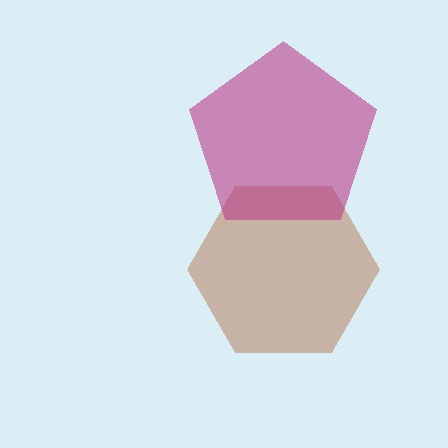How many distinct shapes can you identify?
There are 2 distinct shapes: a brown hexagon, a magenta pentagon.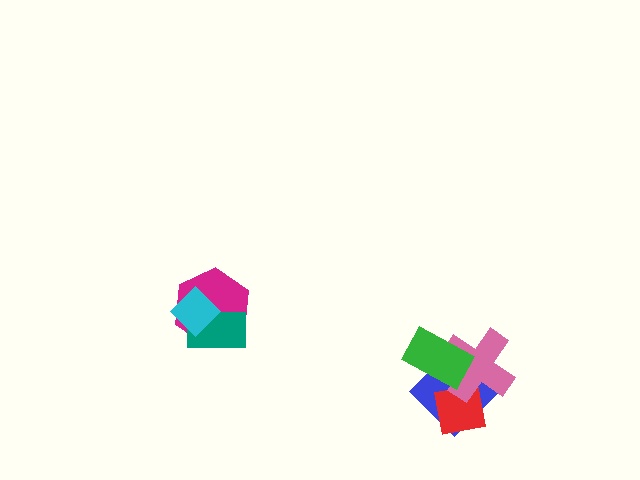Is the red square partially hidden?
Yes, it is partially covered by another shape.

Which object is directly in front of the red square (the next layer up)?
The pink cross is directly in front of the red square.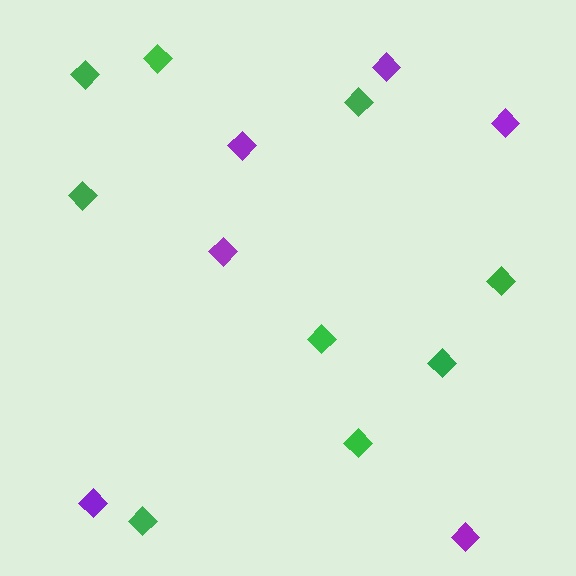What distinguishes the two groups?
There are 2 groups: one group of purple diamonds (6) and one group of green diamonds (9).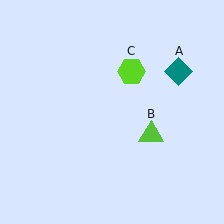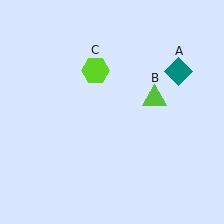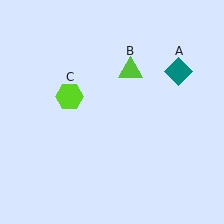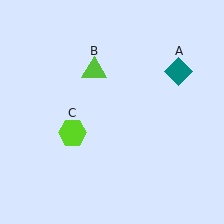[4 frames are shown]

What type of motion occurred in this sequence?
The lime triangle (object B), lime hexagon (object C) rotated counterclockwise around the center of the scene.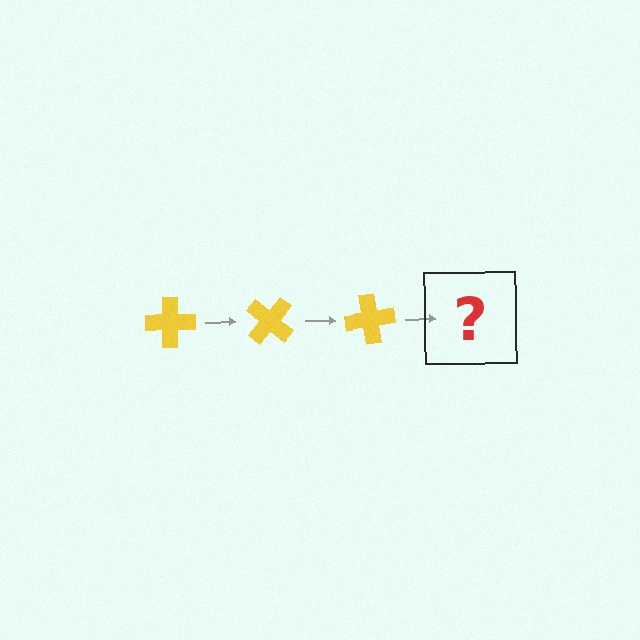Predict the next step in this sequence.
The next step is a yellow cross rotated 120 degrees.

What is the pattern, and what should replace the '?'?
The pattern is that the cross rotates 40 degrees each step. The '?' should be a yellow cross rotated 120 degrees.